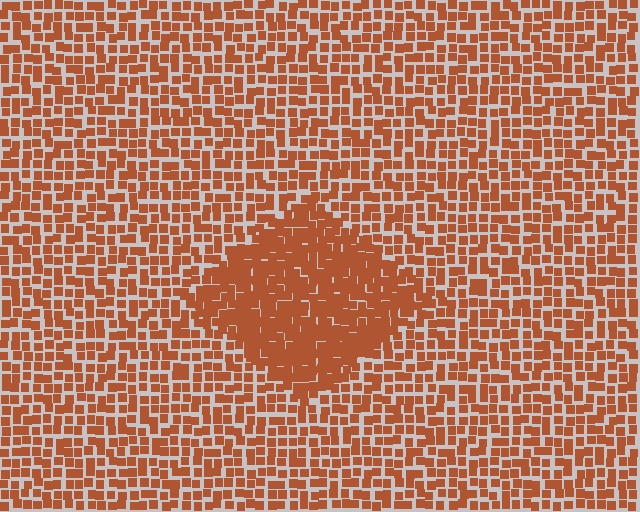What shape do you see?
I see a diamond.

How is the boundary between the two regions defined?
The boundary is defined by a change in element density (approximately 1.7x ratio). All elements are the same color, size, and shape.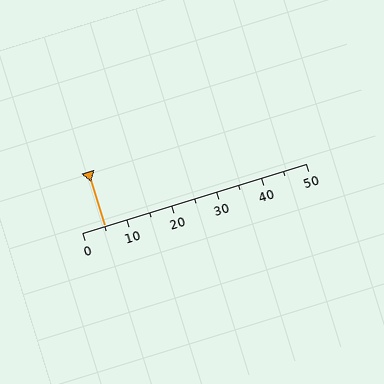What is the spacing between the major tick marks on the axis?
The major ticks are spaced 10 apart.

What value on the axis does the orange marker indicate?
The marker indicates approximately 5.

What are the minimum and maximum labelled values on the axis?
The axis runs from 0 to 50.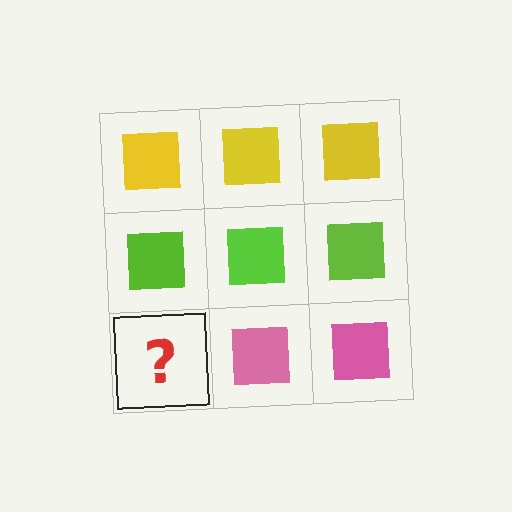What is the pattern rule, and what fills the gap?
The rule is that each row has a consistent color. The gap should be filled with a pink square.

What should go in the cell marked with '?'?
The missing cell should contain a pink square.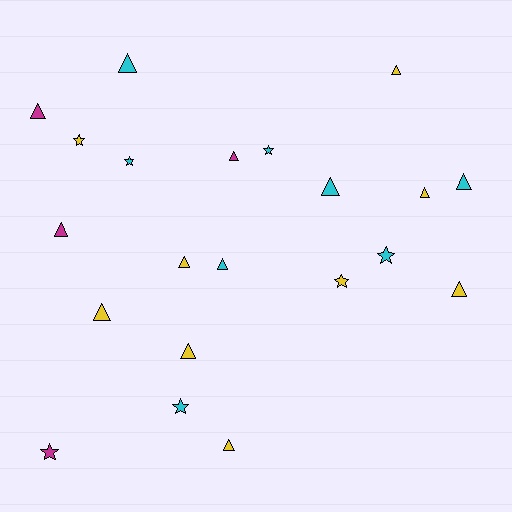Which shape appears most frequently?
Triangle, with 14 objects.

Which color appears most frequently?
Yellow, with 9 objects.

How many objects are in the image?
There are 21 objects.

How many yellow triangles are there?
There are 7 yellow triangles.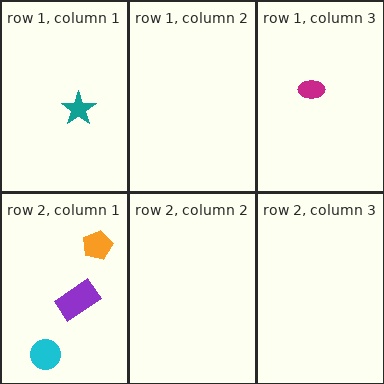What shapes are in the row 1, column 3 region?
The magenta ellipse.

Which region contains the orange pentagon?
The row 2, column 1 region.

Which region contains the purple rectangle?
The row 2, column 1 region.